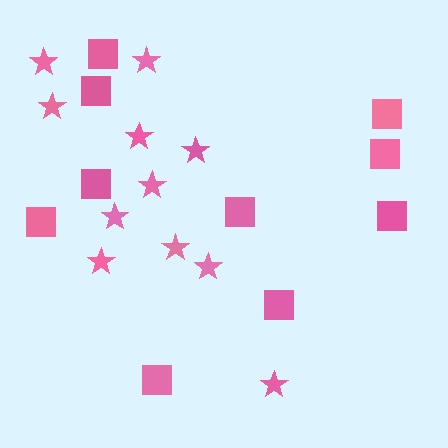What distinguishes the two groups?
There are 2 groups: one group of stars (11) and one group of squares (10).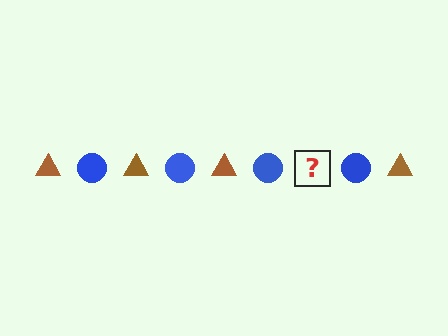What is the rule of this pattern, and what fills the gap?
The rule is that the pattern alternates between brown triangle and blue circle. The gap should be filled with a brown triangle.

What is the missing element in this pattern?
The missing element is a brown triangle.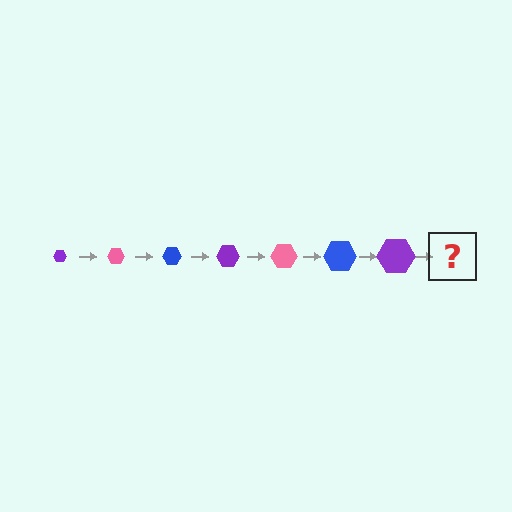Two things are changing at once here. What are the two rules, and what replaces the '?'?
The two rules are that the hexagon grows larger each step and the color cycles through purple, pink, and blue. The '?' should be a pink hexagon, larger than the previous one.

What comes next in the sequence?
The next element should be a pink hexagon, larger than the previous one.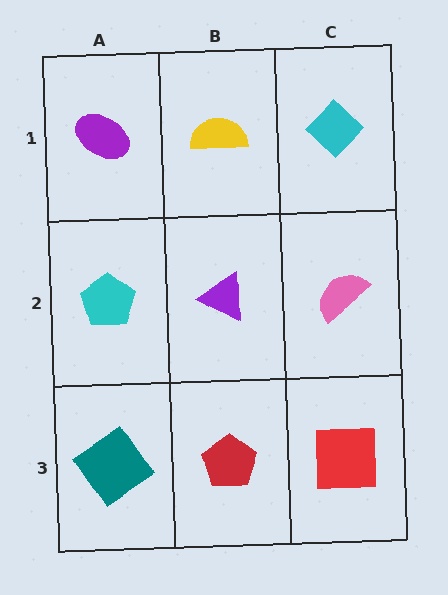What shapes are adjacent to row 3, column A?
A cyan pentagon (row 2, column A), a red pentagon (row 3, column B).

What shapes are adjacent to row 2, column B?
A yellow semicircle (row 1, column B), a red pentagon (row 3, column B), a cyan pentagon (row 2, column A), a pink semicircle (row 2, column C).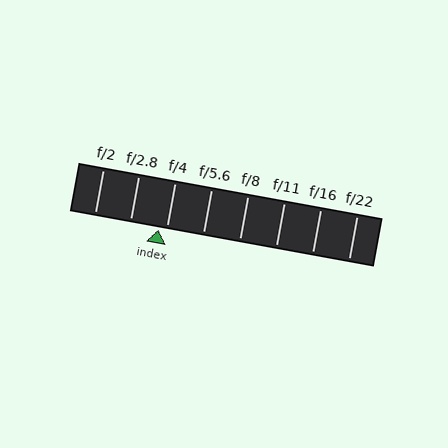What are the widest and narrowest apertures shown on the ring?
The widest aperture shown is f/2 and the narrowest is f/22.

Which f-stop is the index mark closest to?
The index mark is closest to f/4.